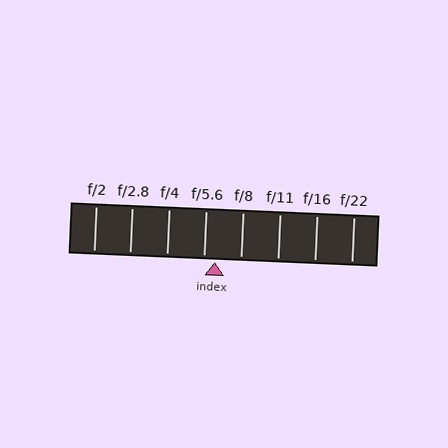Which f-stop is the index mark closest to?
The index mark is closest to f/5.6.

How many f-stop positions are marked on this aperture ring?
There are 8 f-stop positions marked.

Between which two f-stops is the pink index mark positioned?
The index mark is between f/5.6 and f/8.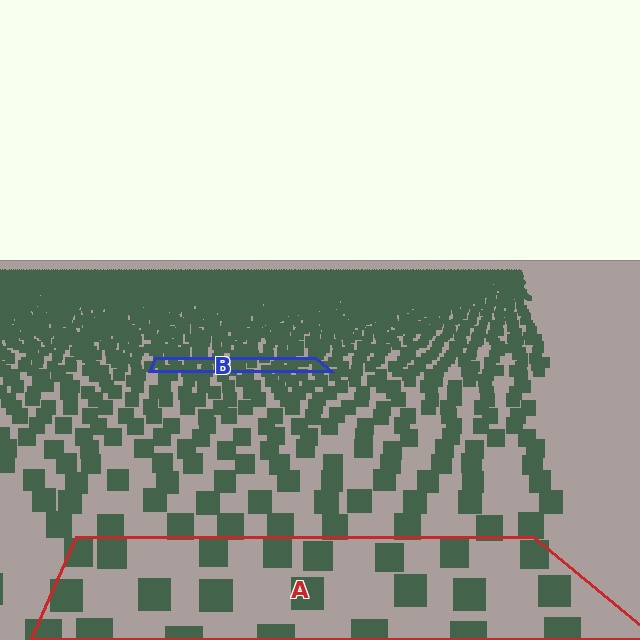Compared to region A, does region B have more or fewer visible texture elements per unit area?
Region B has more texture elements per unit area — they are packed more densely because it is farther away.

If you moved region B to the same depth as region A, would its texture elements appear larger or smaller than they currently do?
They would appear larger. At a closer depth, the same texture elements are projected at a bigger on-screen size.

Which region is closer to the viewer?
Region A is closer. The texture elements there are larger and more spread out.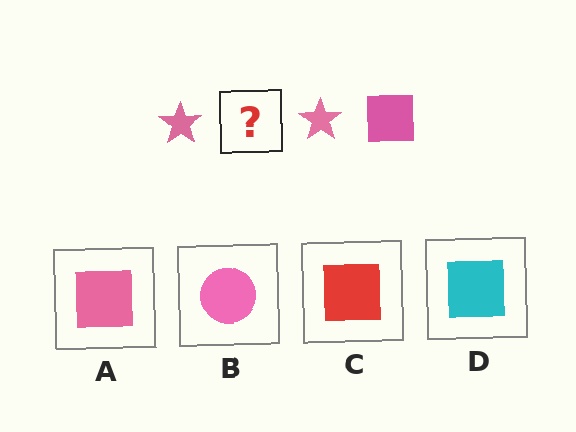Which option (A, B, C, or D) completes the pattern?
A.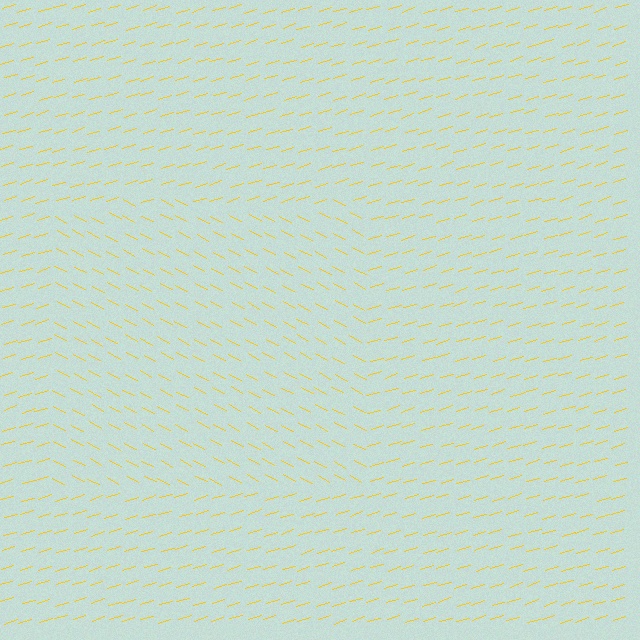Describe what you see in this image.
The image is filled with small yellow line segments. A rectangle region in the image has lines oriented differently from the surrounding lines, creating a visible texture boundary.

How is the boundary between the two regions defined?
The boundary is defined purely by a change in line orientation (approximately 45 degrees difference). All lines are the same color and thickness.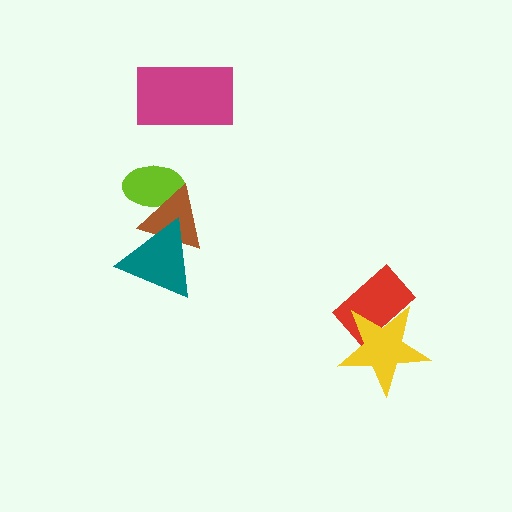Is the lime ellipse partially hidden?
Yes, it is partially covered by another shape.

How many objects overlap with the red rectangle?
1 object overlaps with the red rectangle.